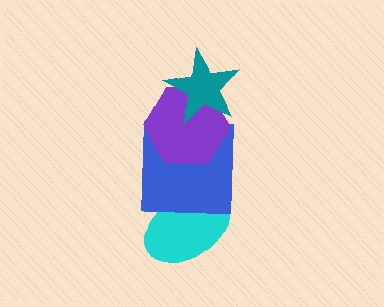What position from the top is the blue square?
The blue square is 3rd from the top.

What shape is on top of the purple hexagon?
The teal star is on top of the purple hexagon.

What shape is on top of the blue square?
The purple hexagon is on top of the blue square.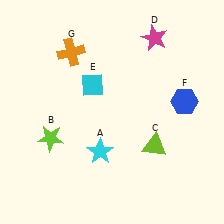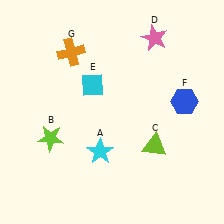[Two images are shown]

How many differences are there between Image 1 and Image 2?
There is 1 difference between the two images.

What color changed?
The star (D) changed from magenta in Image 1 to pink in Image 2.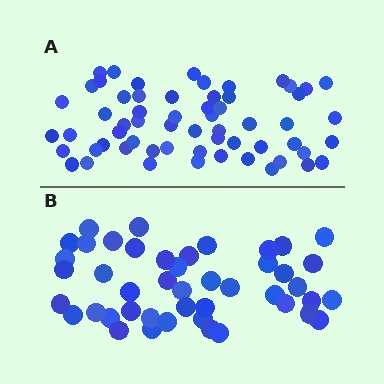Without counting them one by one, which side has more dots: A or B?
Region A (the top region) has more dots.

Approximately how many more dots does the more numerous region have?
Region A has approximately 15 more dots than region B.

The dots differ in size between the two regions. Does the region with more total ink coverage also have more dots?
No. Region B has more total ink coverage because its dots are larger, but region A actually contains more individual dots. Total area can be misleading — the number of items is what matters here.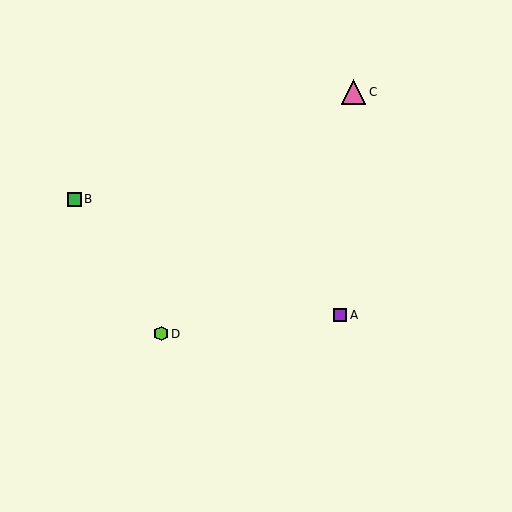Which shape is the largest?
The pink triangle (labeled C) is the largest.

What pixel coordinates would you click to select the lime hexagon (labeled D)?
Click at (161, 334) to select the lime hexagon D.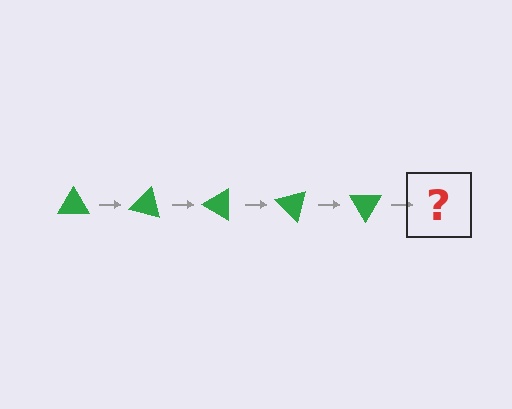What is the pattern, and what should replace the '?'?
The pattern is that the triangle rotates 15 degrees each step. The '?' should be a green triangle rotated 75 degrees.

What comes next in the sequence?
The next element should be a green triangle rotated 75 degrees.